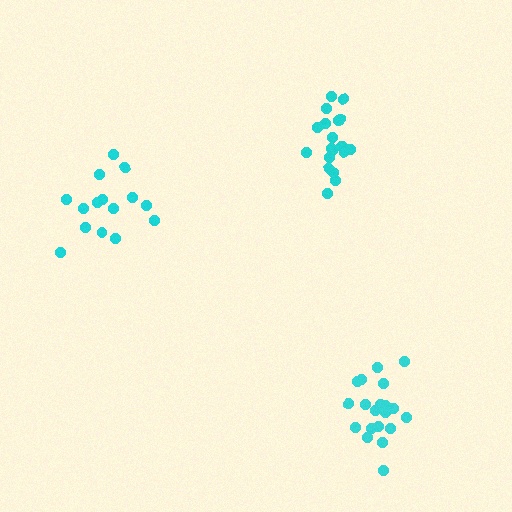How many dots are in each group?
Group 1: 21 dots, Group 2: 20 dots, Group 3: 15 dots (56 total).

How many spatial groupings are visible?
There are 3 spatial groupings.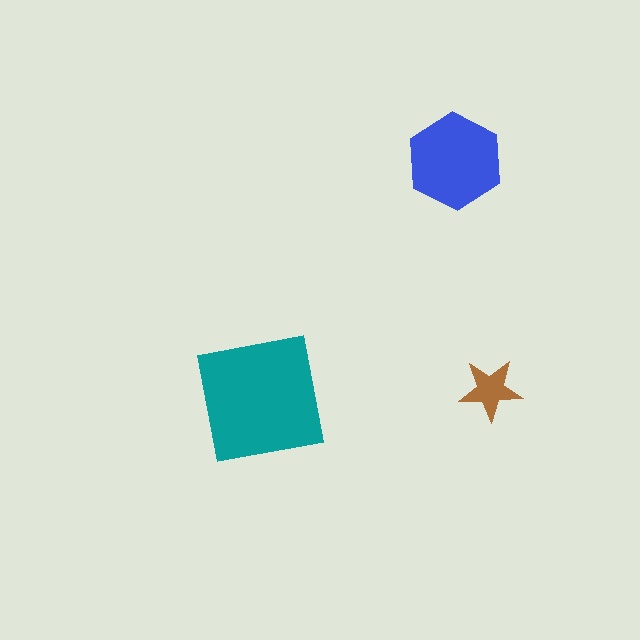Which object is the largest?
The teal square.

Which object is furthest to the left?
The teal square is leftmost.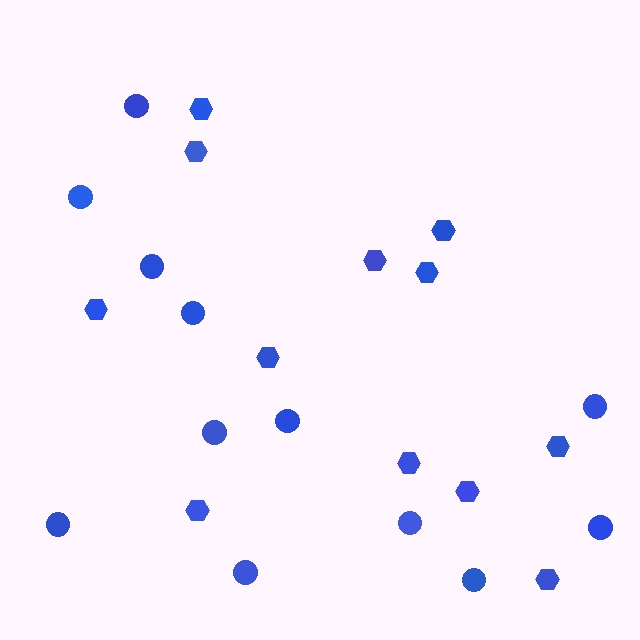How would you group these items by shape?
There are 2 groups: one group of hexagons (12) and one group of circles (12).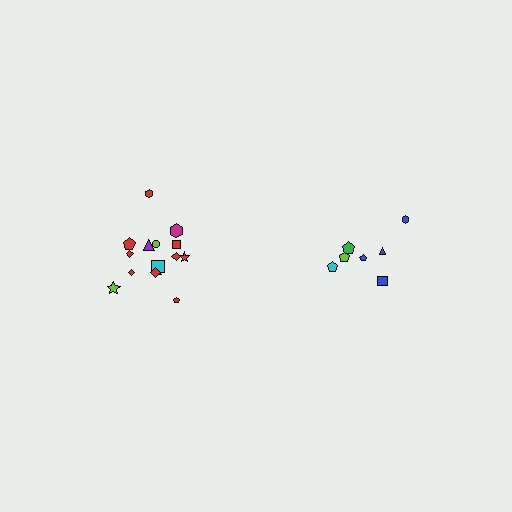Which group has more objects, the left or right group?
The left group.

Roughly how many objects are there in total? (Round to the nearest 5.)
Roughly 20 objects in total.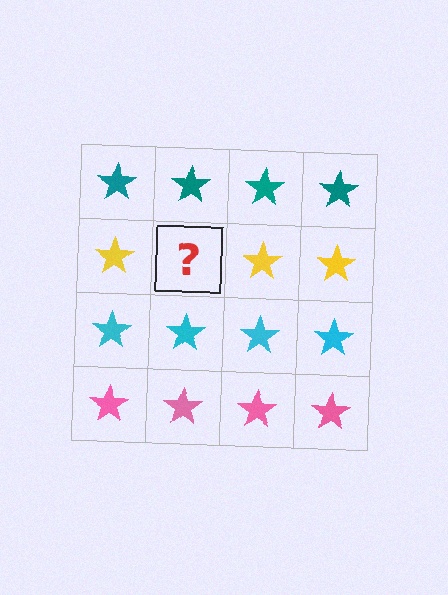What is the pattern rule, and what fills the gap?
The rule is that each row has a consistent color. The gap should be filled with a yellow star.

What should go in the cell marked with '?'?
The missing cell should contain a yellow star.